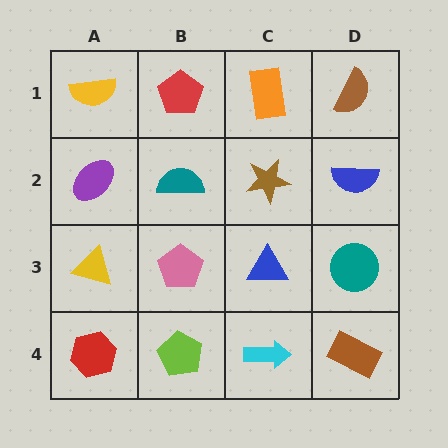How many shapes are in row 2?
4 shapes.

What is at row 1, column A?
A yellow semicircle.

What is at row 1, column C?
An orange rectangle.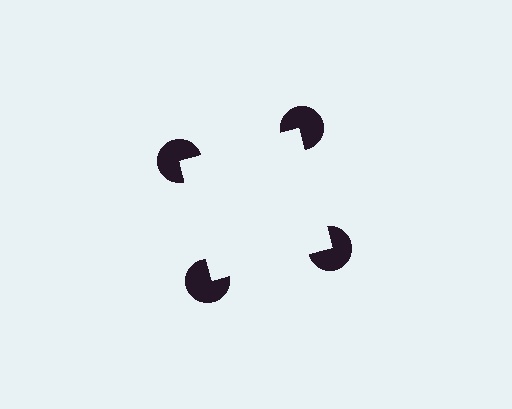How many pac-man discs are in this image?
There are 4 — one at each vertex of the illusory square.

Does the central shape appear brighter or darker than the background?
It typically appears slightly brighter than the background, even though no actual brightness change is drawn.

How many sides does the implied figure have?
4 sides.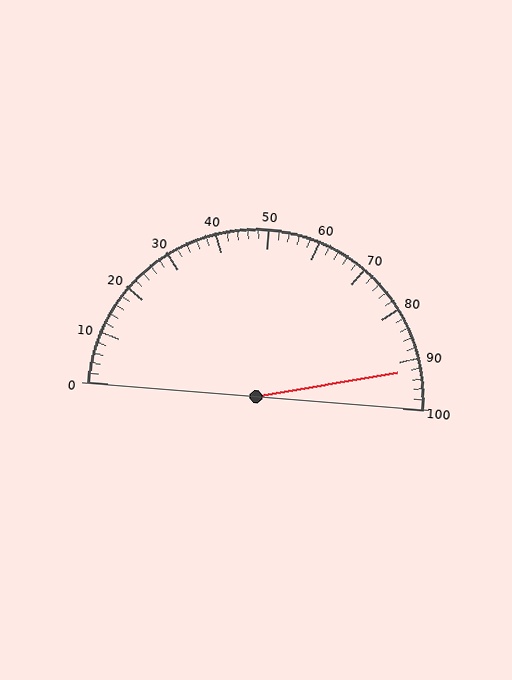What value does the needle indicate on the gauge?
The needle indicates approximately 92.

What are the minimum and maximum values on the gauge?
The gauge ranges from 0 to 100.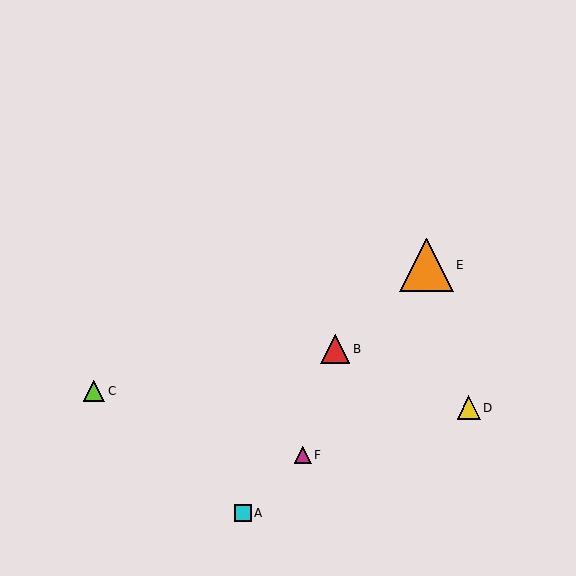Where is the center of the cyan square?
The center of the cyan square is at (243, 513).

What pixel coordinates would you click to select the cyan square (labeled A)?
Click at (243, 513) to select the cyan square A.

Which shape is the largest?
The orange triangle (labeled E) is the largest.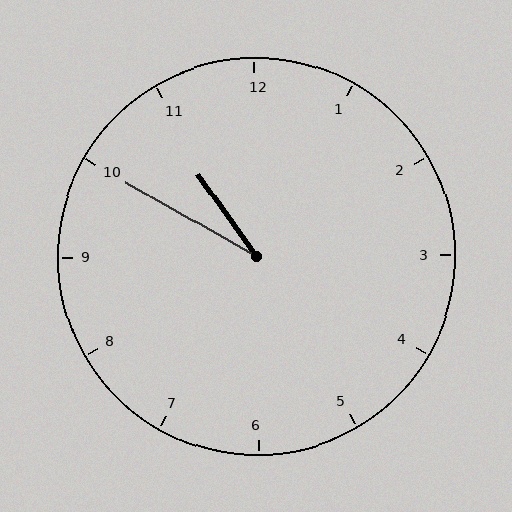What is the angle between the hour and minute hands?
Approximately 25 degrees.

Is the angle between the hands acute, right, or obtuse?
It is acute.